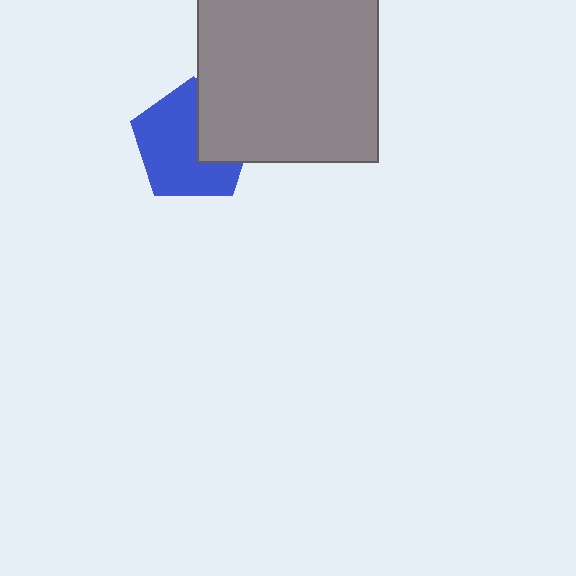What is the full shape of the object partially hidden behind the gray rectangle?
The partially hidden object is a blue pentagon.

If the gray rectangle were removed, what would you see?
You would see the complete blue pentagon.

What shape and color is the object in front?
The object in front is a gray rectangle.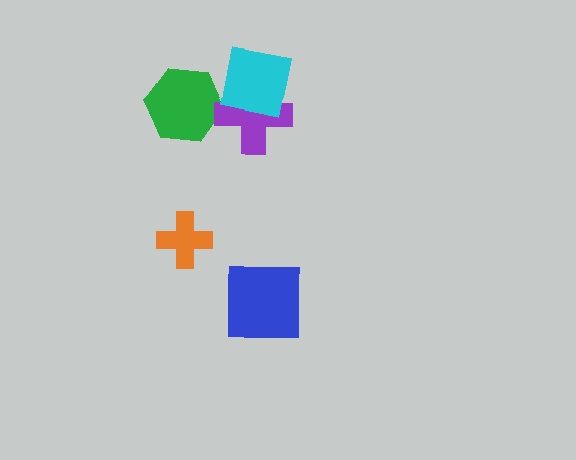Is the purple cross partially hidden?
Yes, it is partially covered by another shape.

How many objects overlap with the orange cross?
0 objects overlap with the orange cross.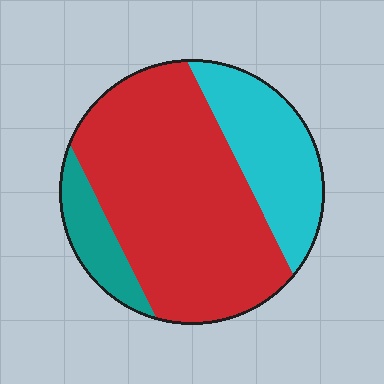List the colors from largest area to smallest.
From largest to smallest: red, cyan, teal.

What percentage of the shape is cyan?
Cyan takes up about one quarter (1/4) of the shape.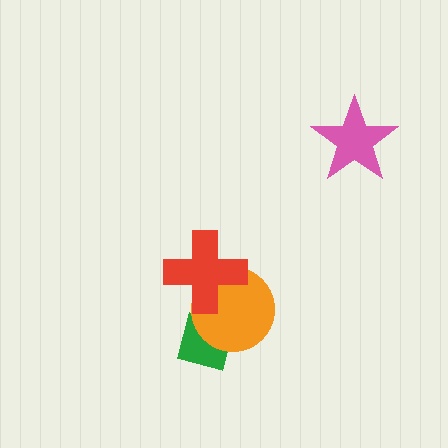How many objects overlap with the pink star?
0 objects overlap with the pink star.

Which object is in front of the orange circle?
The red cross is in front of the orange circle.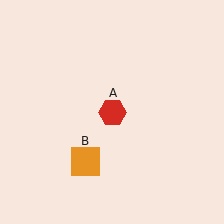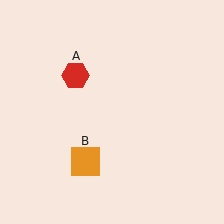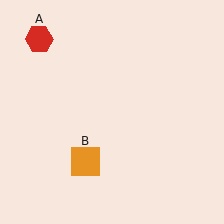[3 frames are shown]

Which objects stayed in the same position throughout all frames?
Orange square (object B) remained stationary.